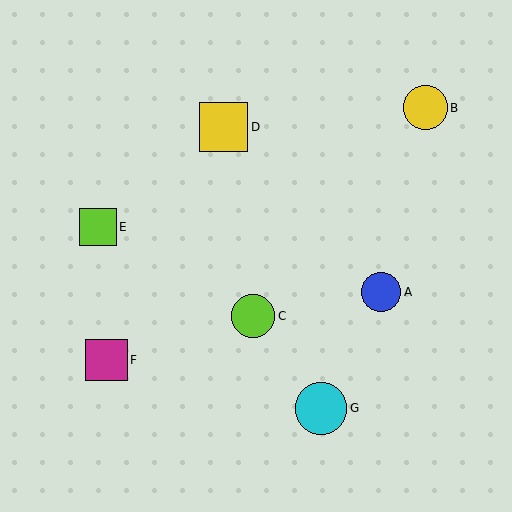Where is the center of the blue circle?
The center of the blue circle is at (381, 292).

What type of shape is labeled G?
Shape G is a cyan circle.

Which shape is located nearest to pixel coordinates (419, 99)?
The yellow circle (labeled B) at (425, 108) is nearest to that location.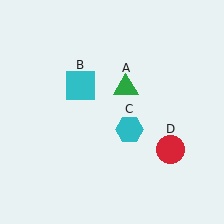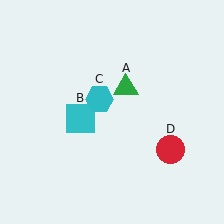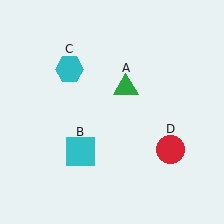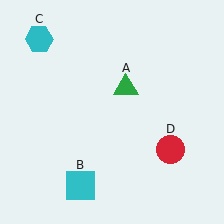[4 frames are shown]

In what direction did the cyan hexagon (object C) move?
The cyan hexagon (object C) moved up and to the left.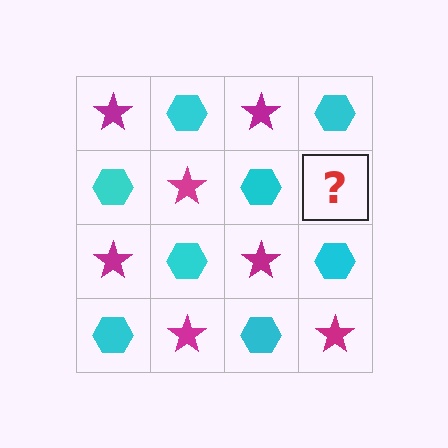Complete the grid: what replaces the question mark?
The question mark should be replaced with a magenta star.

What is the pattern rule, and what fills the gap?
The rule is that it alternates magenta star and cyan hexagon in a checkerboard pattern. The gap should be filled with a magenta star.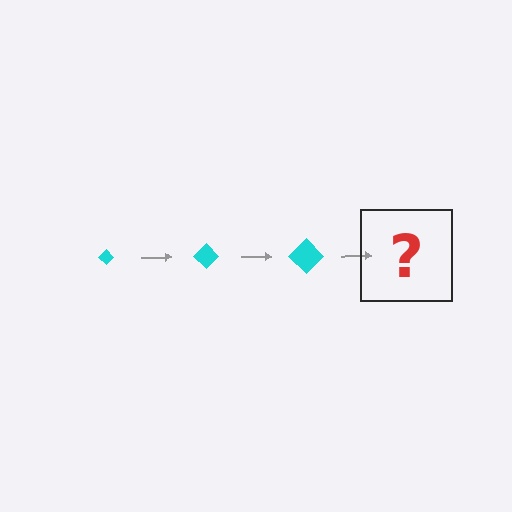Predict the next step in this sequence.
The next step is a cyan diamond, larger than the previous one.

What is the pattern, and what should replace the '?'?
The pattern is that the diamond gets progressively larger each step. The '?' should be a cyan diamond, larger than the previous one.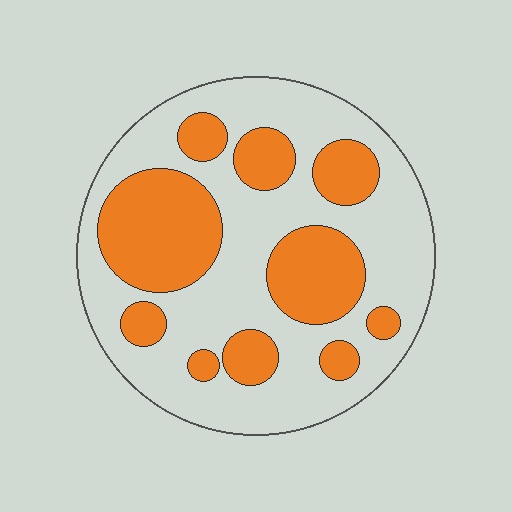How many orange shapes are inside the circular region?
10.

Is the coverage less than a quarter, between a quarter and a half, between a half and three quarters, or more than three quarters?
Between a quarter and a half.